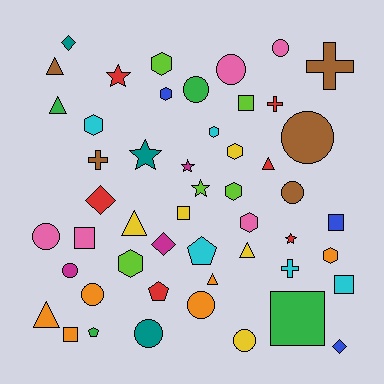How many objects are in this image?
There are 50 objects.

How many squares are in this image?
There are 7 squares.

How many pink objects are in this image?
There are 5 pink objects.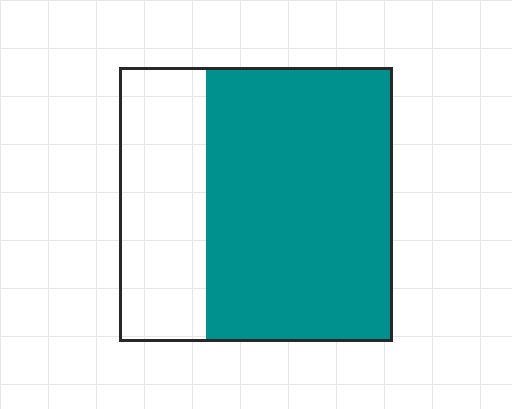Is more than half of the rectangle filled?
Yes.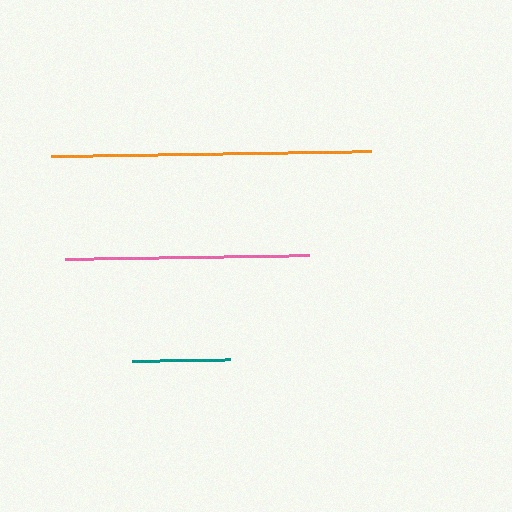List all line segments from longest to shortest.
From longest to shortest: orange, pink, teal.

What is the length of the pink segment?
The pink segment is approximately 244 pixels long.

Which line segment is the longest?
The orange line is the longest at approximately 320 pixels.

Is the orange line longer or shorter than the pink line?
The orange line is longer than the pink line.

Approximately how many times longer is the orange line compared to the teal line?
The orange line is approximately 3.3 times the length of the teal line.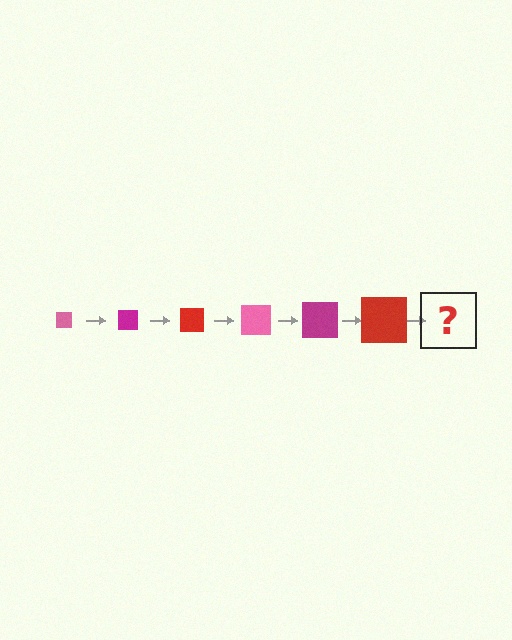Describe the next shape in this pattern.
It should be a pink square, larger than the previous one.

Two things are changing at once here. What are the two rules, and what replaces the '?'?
The two rules are that the square grows larger each step and the color cycles through pink, magenta, and red. The '?' should be a pink square, larger than the previous one.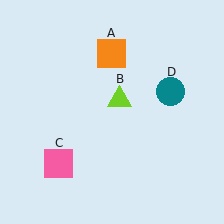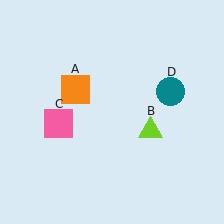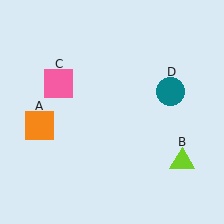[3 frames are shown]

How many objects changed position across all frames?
3 objects changed position: orange square (object A), lime triangle (object B), pink square (object C).